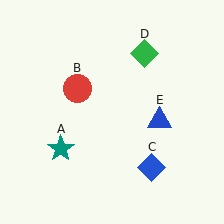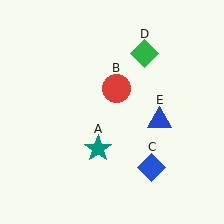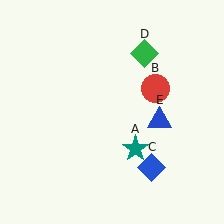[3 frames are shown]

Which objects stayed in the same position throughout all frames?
Blue diamond (object C) and green diamond (object D) and blue triangle (object E) remained stationary.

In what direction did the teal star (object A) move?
The teal star (object A) moved right.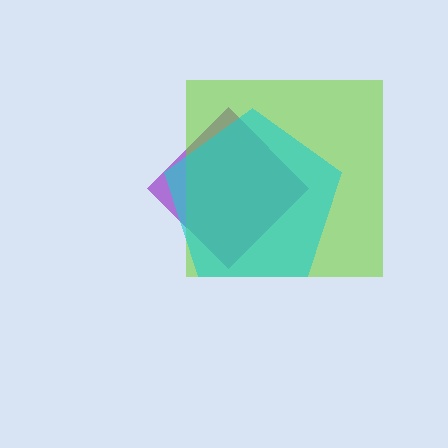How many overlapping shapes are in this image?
There are 3 overlapping shapes in the image.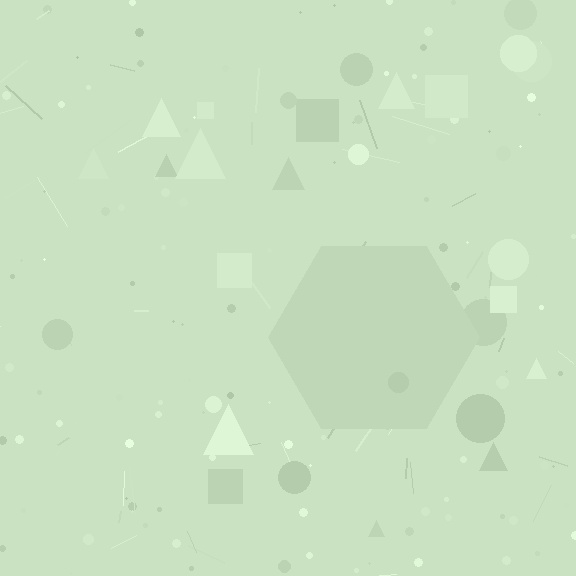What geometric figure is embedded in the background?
A hexagon is embedded in the background.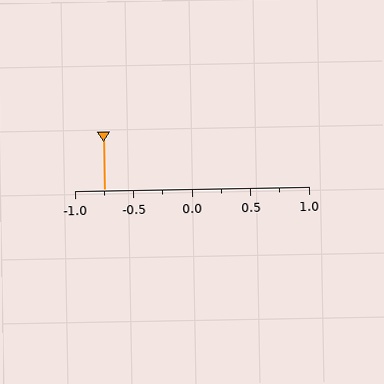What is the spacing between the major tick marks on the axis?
The major ticks are spaced 0.5 apart.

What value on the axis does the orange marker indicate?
The marker indicates approximately -0.75.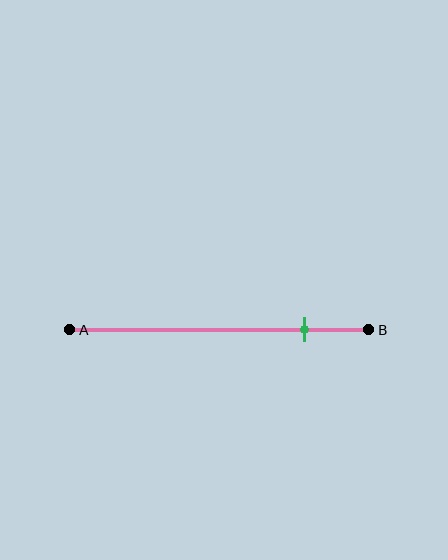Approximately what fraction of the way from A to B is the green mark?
The green mark is approximately 80% of the way from A to B.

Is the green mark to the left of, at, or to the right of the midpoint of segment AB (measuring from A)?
The green mark is to the right of the midpoint of segment AB.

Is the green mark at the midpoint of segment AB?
No, the mark is at about 80% from A, not at the 50% midpoint.